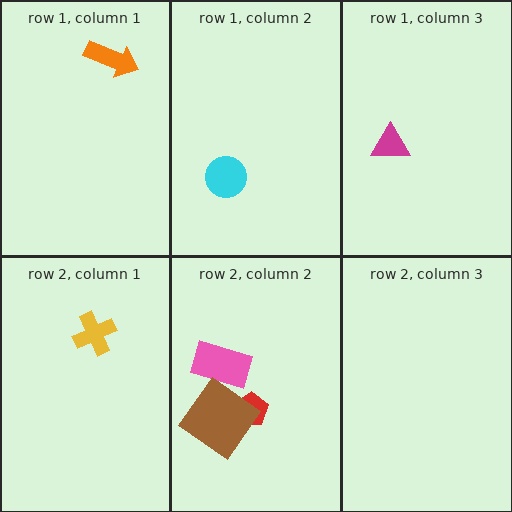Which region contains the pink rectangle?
The row 2, column 2 region.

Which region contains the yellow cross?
The row 2, column 1 region.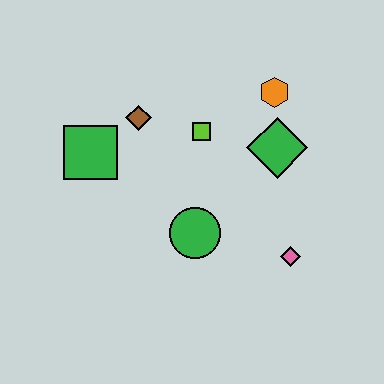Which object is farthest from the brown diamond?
The pink diamond is farthest from the brown diamond.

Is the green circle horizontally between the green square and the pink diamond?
Yes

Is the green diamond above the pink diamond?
Yes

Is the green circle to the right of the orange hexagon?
No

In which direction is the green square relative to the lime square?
The green square is to the left of the lime square.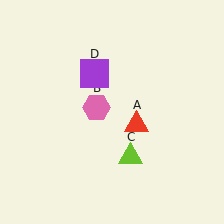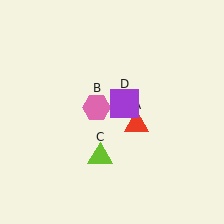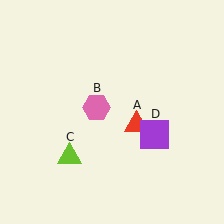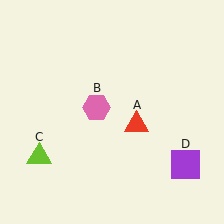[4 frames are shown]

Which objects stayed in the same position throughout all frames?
Red triangle (object A) and pink hexagon (object B) remained stationary.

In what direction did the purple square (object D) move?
The purple square (object D) moved down and to the right.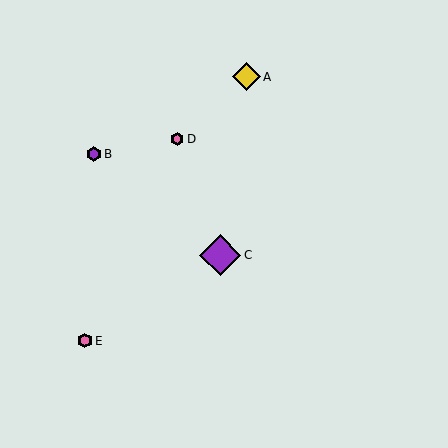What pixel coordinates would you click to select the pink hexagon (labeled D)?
Click at (177, 139) to select the pink hexagon D.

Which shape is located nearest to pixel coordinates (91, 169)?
The purple hexagon (labeled B) at (94, 154) is nearest to that location.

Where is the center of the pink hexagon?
The center of the pink hexagon is at (177, 139).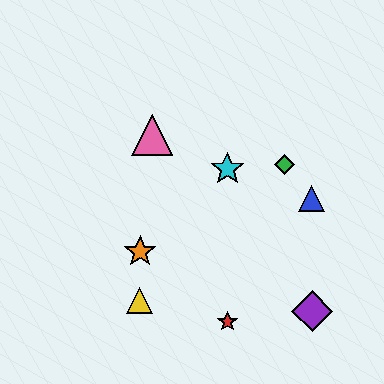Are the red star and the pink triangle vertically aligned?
No, the red star is at x≈227 and the pink triangle is at x≈152.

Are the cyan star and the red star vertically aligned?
Yes, both are at x≈227.